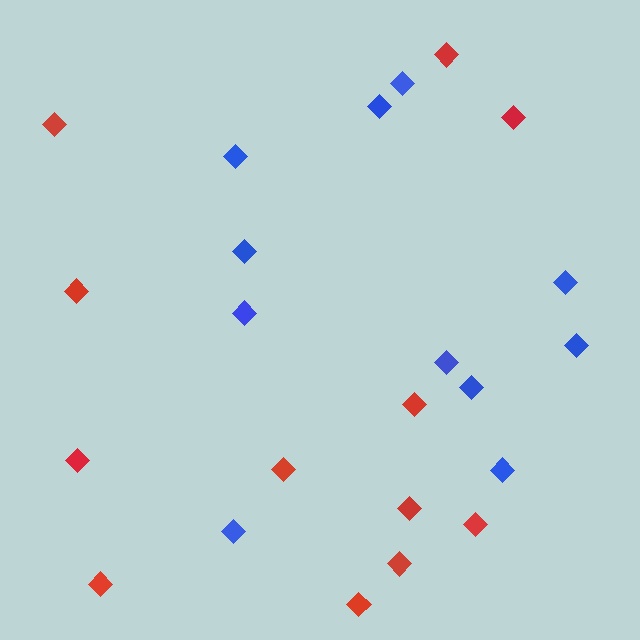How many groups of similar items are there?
There are 2 groups: one group of red diamonds (12) and one group of blue diamonds (11).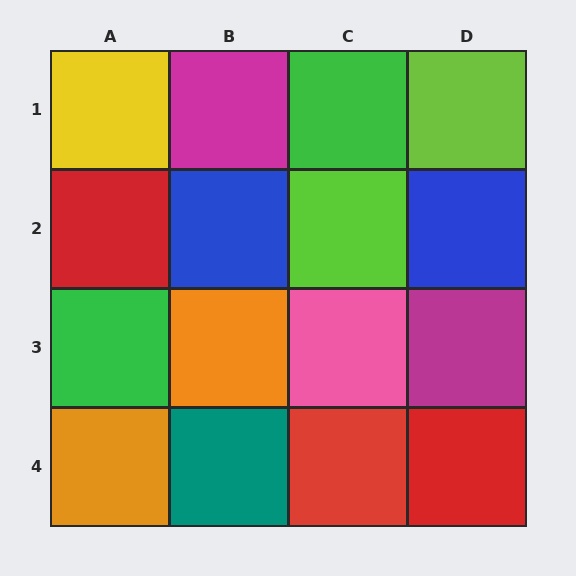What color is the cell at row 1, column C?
Green.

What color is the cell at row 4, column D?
Red.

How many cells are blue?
2 cells are blue.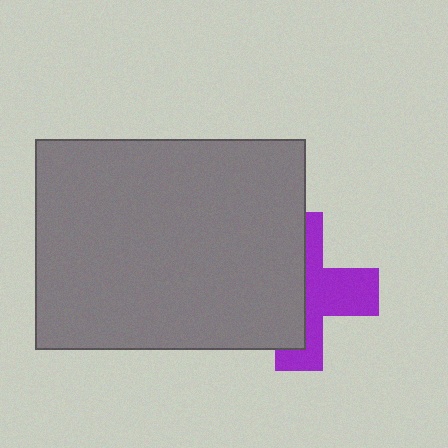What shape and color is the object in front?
The object in front is a gray rectangle.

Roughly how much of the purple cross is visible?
About half of it is visible (roughly 48%).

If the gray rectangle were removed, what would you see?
You would see the complete purple cross.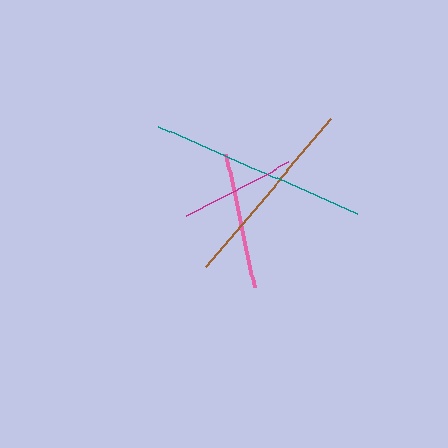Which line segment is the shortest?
The magenta line is the shortest at approximately 116 pixels.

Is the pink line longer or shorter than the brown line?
The brown line is longer than the pink line.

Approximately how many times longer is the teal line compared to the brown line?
The teal line is approximately 1.1 times the length of the brown line.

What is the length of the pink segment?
The pink segment is approximately 136 pixels long.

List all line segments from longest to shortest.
From longest to shortest: teal, brown, pink, magenta.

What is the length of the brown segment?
The brown segment is approximately 193 pixels long.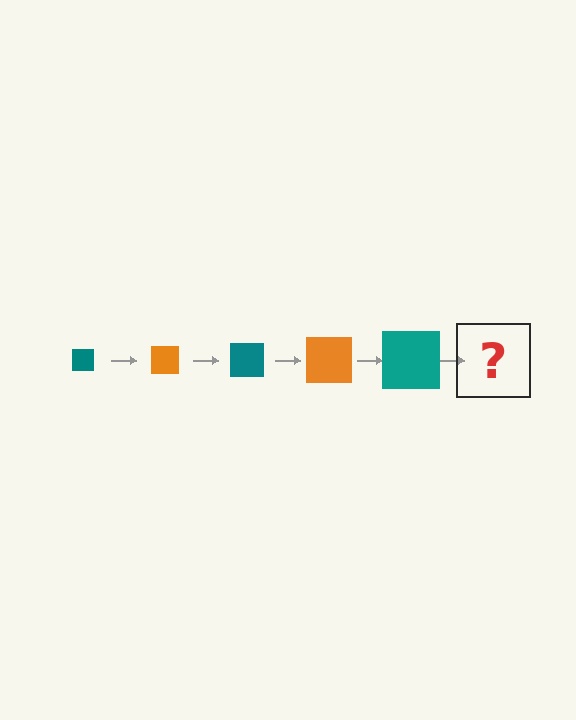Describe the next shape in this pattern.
It should be an orange square, larger than the previous one.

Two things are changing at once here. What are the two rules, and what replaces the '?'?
The two rules are that the square grows larger each step and the color cycles through teal and orange. The '?' should be an orange square, larger than the previous one.